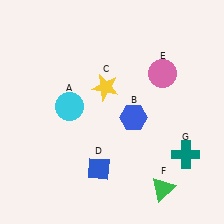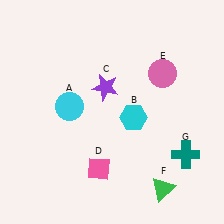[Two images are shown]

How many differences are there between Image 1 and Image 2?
There are 3 differences between the two images.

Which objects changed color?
B changed from blue to cyan. C changed from yellow to purple. D changed from blue to pink.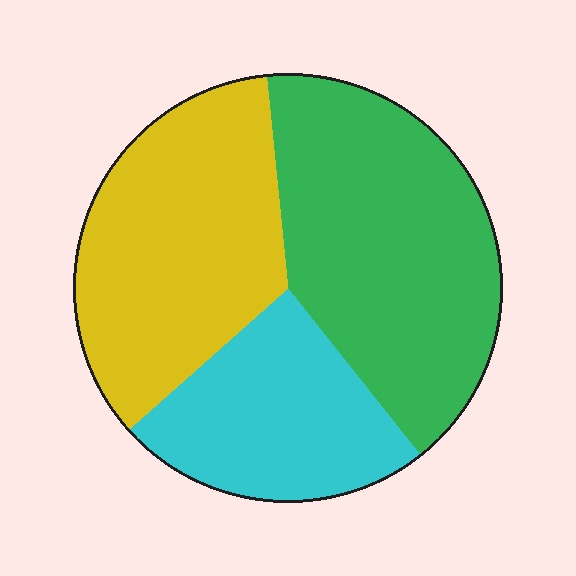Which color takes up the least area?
Cyan, at roughly 25%.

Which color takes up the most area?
Green, at roughly 40%.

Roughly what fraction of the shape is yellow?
Yellow covers 35% of the shape.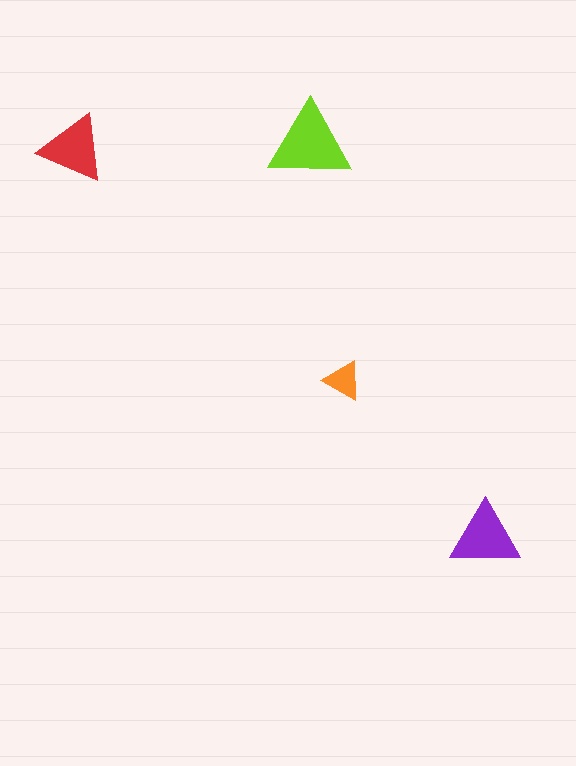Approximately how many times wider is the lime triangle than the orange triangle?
About 2 times wider.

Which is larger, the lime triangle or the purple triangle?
The lime one.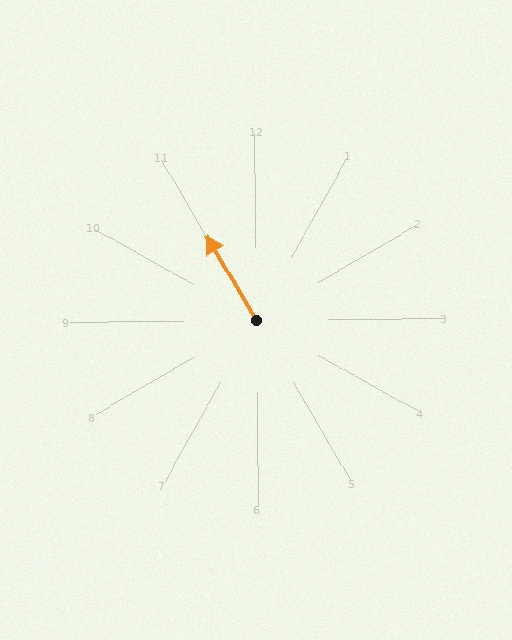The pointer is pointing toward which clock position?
Roughly 11 o'clock.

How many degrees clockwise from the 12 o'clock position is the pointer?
Approximately 330 degrees.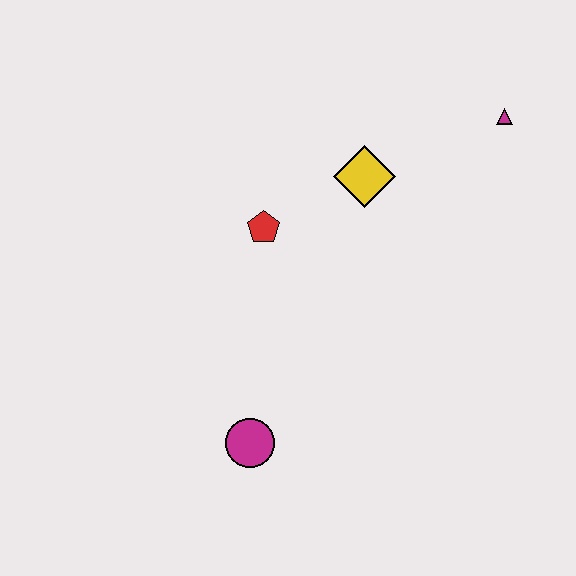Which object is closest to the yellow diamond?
The red pentagon is closest to the yellow diamond.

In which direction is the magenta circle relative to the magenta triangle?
The magenta circle is below the magenta triangle.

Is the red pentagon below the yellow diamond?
Yes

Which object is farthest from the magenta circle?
The magenta triangle is farthest from the magenta circle.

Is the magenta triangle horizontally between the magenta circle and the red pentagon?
No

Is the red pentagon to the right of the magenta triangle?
No